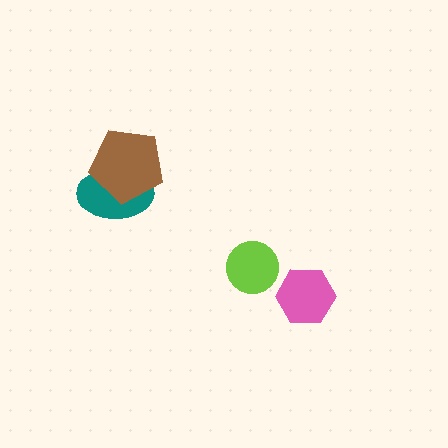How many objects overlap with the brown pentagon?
1 object overlaps with the brown pentagon.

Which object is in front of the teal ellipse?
The brown pentagon is in front of the teal ellipse.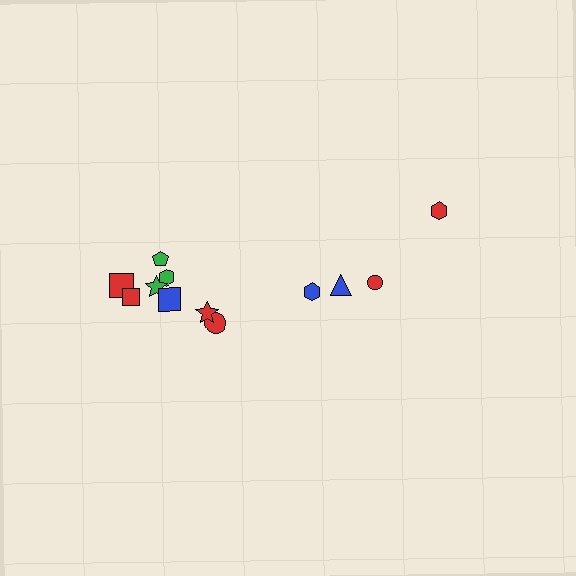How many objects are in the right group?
There are 4 objects.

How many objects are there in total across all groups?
There are 12 objects.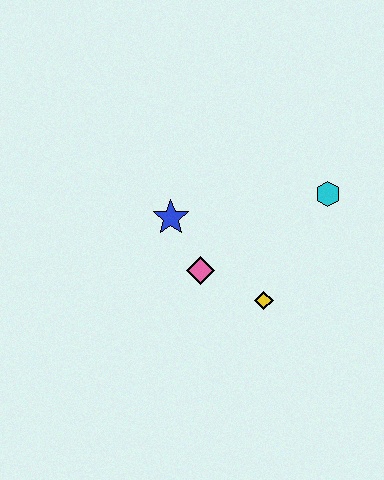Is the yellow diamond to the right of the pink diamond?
Yes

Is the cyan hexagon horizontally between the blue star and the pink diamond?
No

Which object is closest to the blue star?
The pink diamond is closest to the blue star.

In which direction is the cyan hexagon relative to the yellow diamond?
The cyan hexagon is above the yellow diamond.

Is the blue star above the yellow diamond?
Yes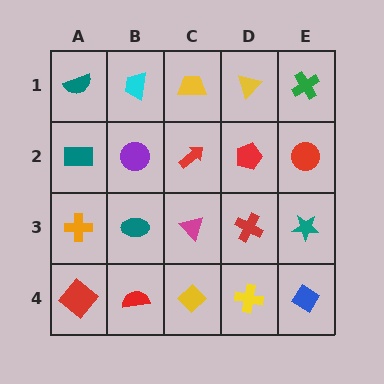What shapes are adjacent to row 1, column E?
A red circle (row 2, column E), a yellow triangle (row 1, column D).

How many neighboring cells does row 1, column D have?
3.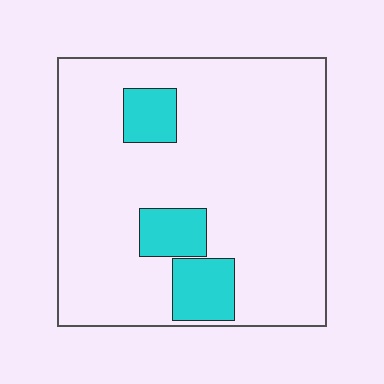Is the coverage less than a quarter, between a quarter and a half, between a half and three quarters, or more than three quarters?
Less than a quarter.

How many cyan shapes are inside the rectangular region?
3.